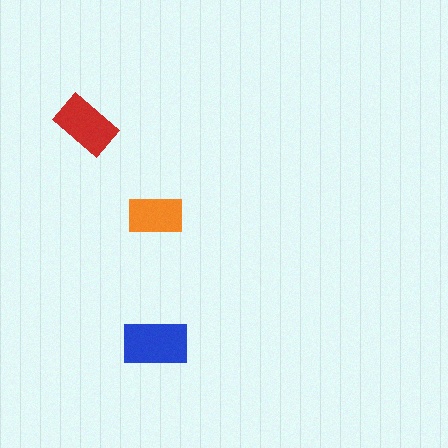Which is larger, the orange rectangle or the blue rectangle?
The blue one.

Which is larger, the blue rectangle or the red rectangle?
The blue one.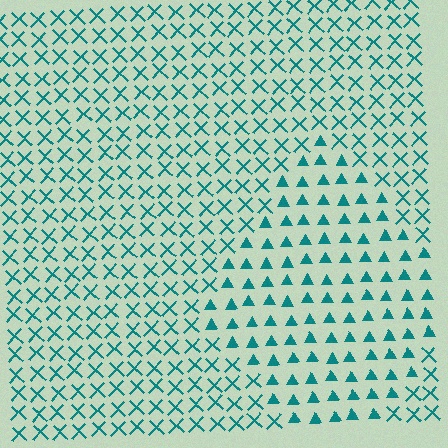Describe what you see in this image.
The image is filled with small teal elements arranged in a uniform grid. A diamond-shaped region contains triangles, while the surrounding area contains X marks. The boundary is defined purely by the change in element shape.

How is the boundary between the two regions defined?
The boundary is defined by a change in element shape: triangles inside vs. X marks outside. All elements share the same color and spacing.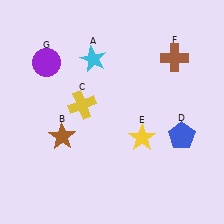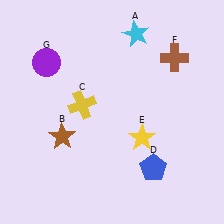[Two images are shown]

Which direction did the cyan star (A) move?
The cyan star (A) moved right.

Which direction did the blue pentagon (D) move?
The blue pentagon (D) moved down.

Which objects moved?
The objects that moved are: the cyan star (A), the blue pentagon (D).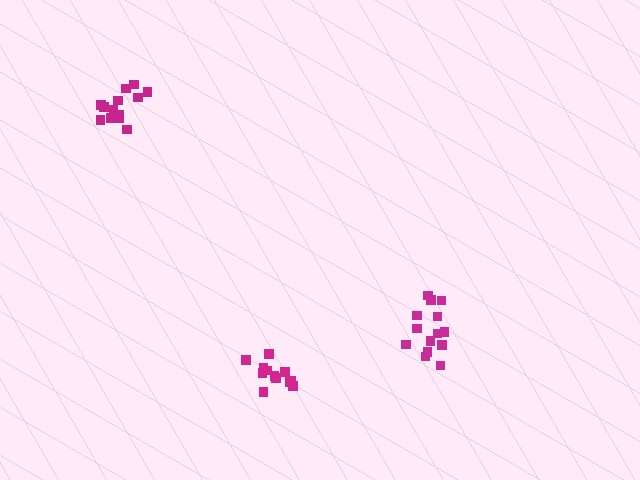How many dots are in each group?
Group 1: 13 dots, Group 2: 14 dots, Group 3: 14 dots (41 total).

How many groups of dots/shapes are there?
There are 3 groups.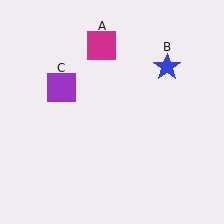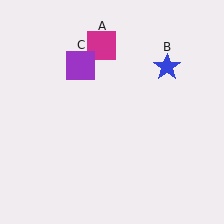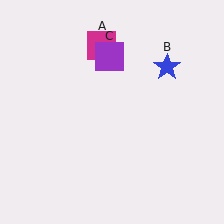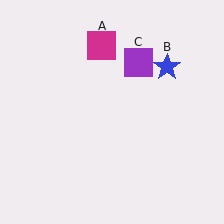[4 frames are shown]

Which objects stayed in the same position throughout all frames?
Magenta square (object A) and blue star (object B) remained stationary.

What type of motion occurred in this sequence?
The purple square (object C) rotated clockwise around the center of the scene.